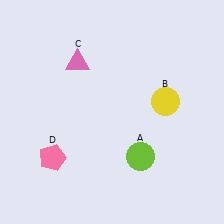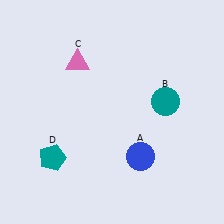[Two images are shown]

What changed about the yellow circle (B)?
In Image 1, B is yellow. In Image 2, it changed to teal.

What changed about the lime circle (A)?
In Image 1, A is lime. In Image 2, it changed to blue.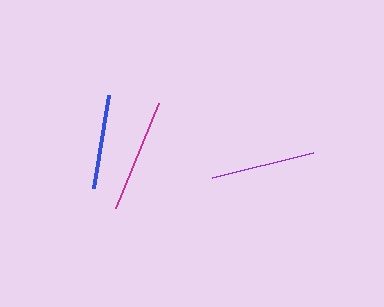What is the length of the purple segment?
The purple segment is approximately 104 pixels long.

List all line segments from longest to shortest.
From longest to shortest: magenta, purple, blue.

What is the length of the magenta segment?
The magenta segment is approximately 114 pixels long.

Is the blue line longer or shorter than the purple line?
The purple line is longer than the blue line.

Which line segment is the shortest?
The blue line is the shortest at approximately 94 pixels.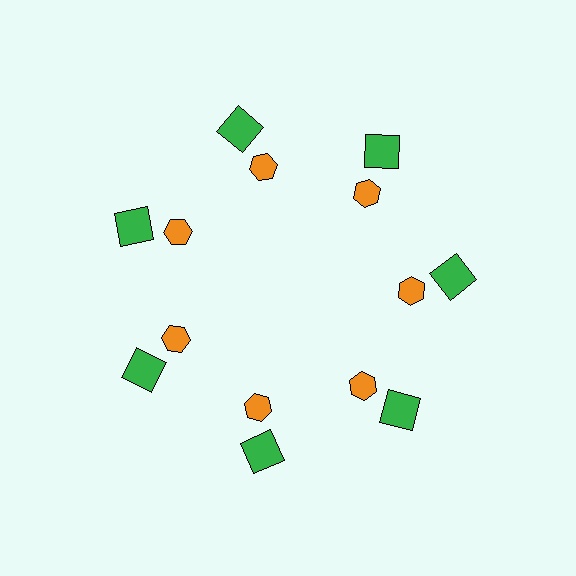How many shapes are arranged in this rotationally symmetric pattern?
There are 14 shapes, arranged in 7 groups of 2.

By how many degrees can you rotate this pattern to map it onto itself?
The pattern maps onto itself every 51 degrees of rotation.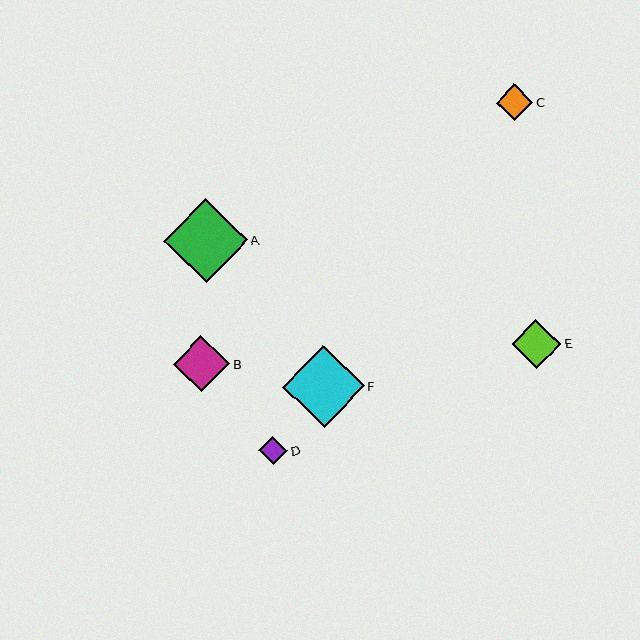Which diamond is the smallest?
Diamond D is the smallest with a size of approximately 28 pixels.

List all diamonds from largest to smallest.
From largest to smallest: A, F, B, E, C, D.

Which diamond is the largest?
Diamond A is the largest with a size of approximately 84 pixels.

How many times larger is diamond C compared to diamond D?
Diamond C is approximately 1.3 times the size of diamond D.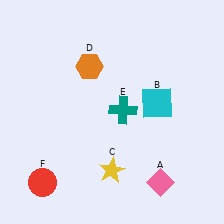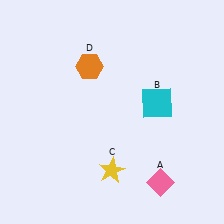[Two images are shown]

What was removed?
The teal cross (E), the red circle (F) were removed in Image 2.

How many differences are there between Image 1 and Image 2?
There are 2 differences between the two images.